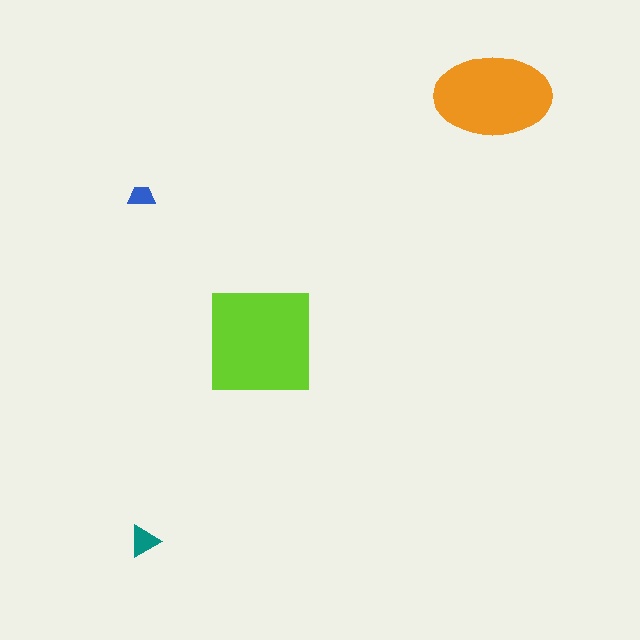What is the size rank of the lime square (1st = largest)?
1st.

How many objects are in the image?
There are 4 objects in the image.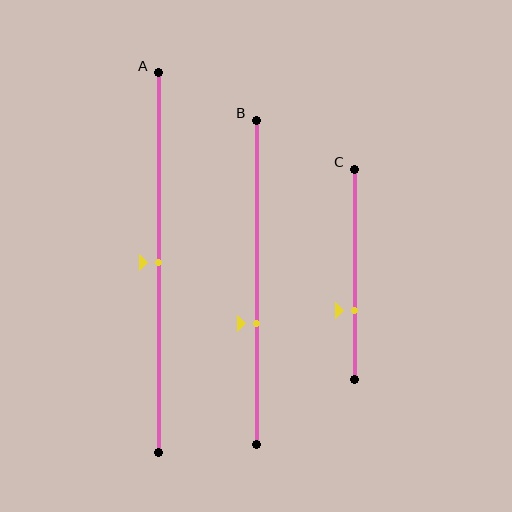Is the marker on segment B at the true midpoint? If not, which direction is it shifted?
No, the marker on segment B is shifted downward by about 13% of the segment length.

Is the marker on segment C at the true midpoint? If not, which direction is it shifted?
No, the marker on segment C is shifted downward by about 17% of the segment length.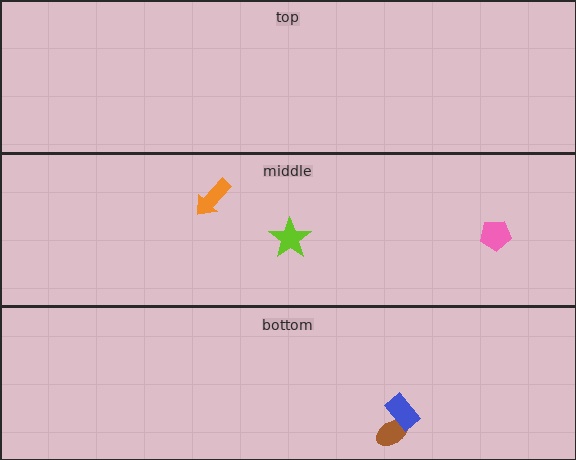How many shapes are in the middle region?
3.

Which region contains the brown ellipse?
The bottom region.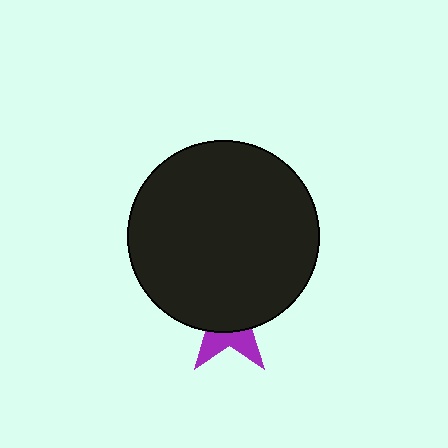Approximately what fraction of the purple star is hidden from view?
Roughly 68% of the purple star is hidden behind the black circle.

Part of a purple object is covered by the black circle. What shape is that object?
It is a star.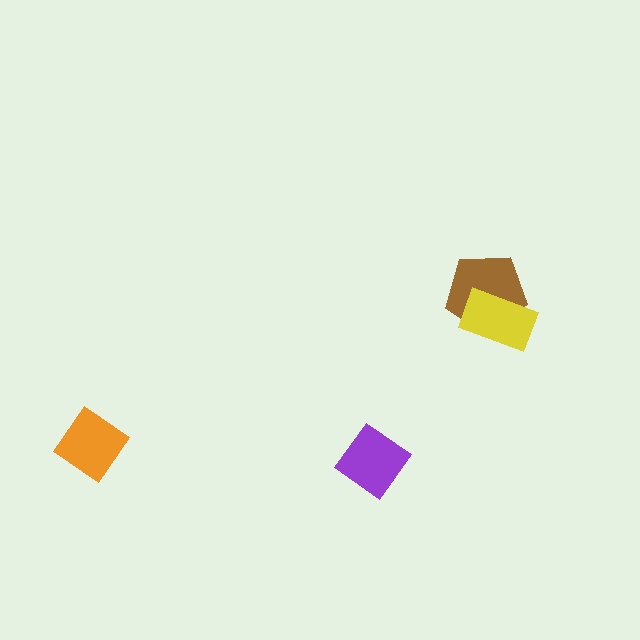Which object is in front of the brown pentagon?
The yellow rectangle is in front of the brown pentagon.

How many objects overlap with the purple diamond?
0 objects overlap with the purple diamond.